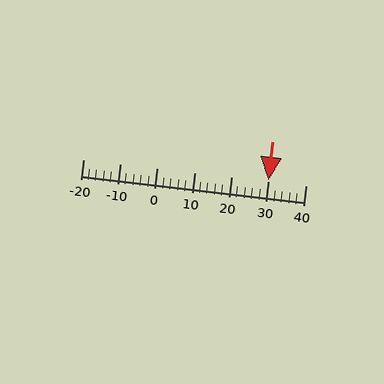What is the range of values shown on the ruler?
The ruler shows values from -20 to 40.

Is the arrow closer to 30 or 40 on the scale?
The arrow is closer to 30.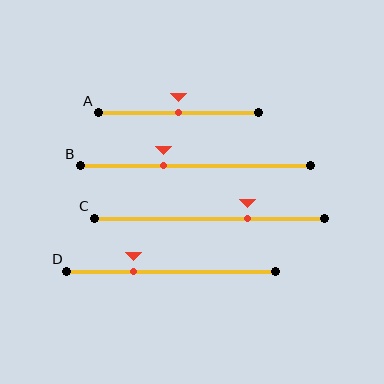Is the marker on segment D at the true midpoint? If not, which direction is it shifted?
No, the marker on segment D is shifted to the left by about 18% of the segment length.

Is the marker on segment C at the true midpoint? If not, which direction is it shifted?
No, the marker on segment C is shifted to the right by about 17% of the segment length.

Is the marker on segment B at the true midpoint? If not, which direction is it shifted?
No, the marker on segment B is shifted to the left by about 14% of the segment length.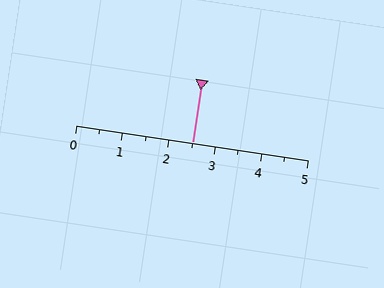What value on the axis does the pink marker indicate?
The marker indicates approximately 2.5.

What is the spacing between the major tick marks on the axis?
The major ticks are spaced 1 apart.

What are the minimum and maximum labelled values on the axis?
The axis runs from 0 to 5.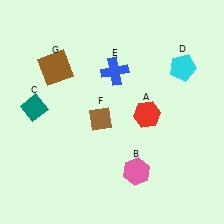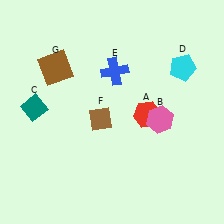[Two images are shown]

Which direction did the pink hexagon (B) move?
The pink hexagon (B) moved up.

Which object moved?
The pink hexagon (B) moved up.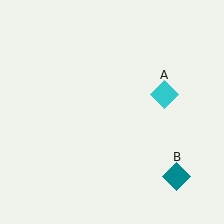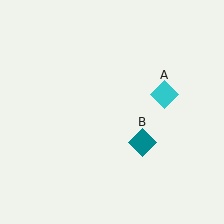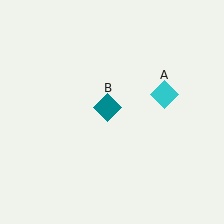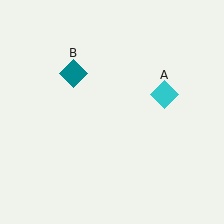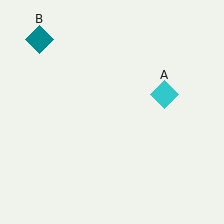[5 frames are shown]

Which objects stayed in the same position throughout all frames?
Cyan diamond (object A) remained stationary.